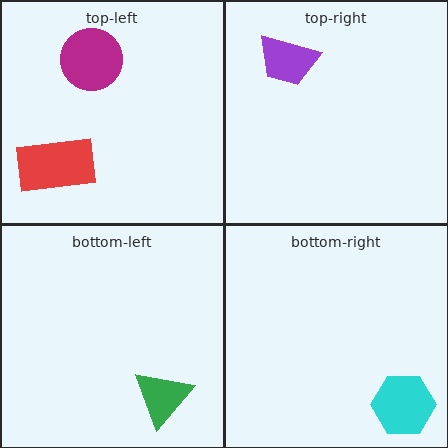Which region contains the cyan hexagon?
The bottom-right region.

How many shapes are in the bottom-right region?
1.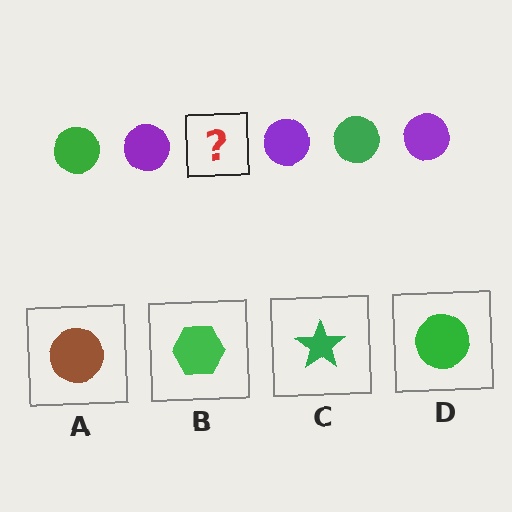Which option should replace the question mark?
Option D.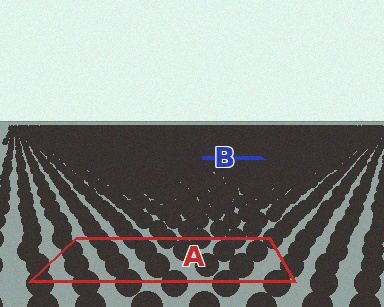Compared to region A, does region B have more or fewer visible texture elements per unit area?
Region B has more texture elements per unit area — they are packed more densely because it is farther away.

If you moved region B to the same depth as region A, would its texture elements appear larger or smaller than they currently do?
They would appear larger. At a closer depth, the same texture elements are projected at a bigger on-screen size.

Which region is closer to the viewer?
Region A is closer. The texture elements there are larger and more spread out.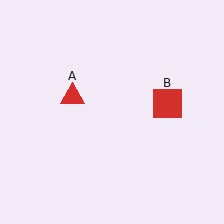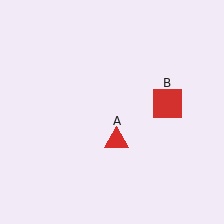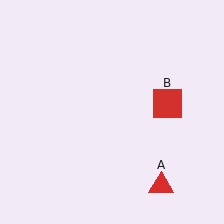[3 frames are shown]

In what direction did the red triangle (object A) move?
The red triangle (object A) moved down and to the right.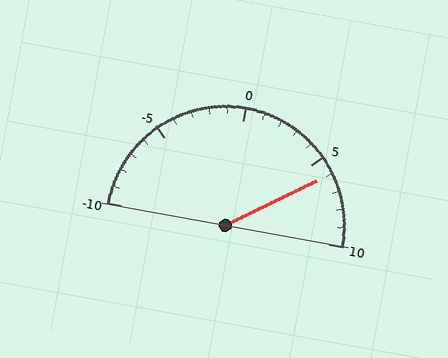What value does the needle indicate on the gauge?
The needle indicates approximately 6.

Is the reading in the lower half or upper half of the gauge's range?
The reading is in the upper half of the range (-10 to 10).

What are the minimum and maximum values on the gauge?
The gauge ranges from -10 to 10.